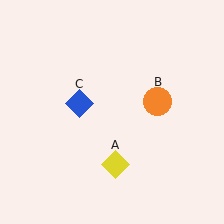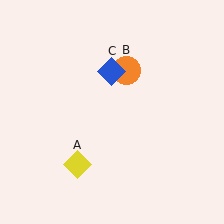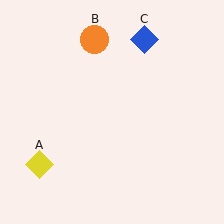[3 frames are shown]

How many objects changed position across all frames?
3 objects changed position: yellow diamond (object A), orange circle (object B), blue diamond (object C).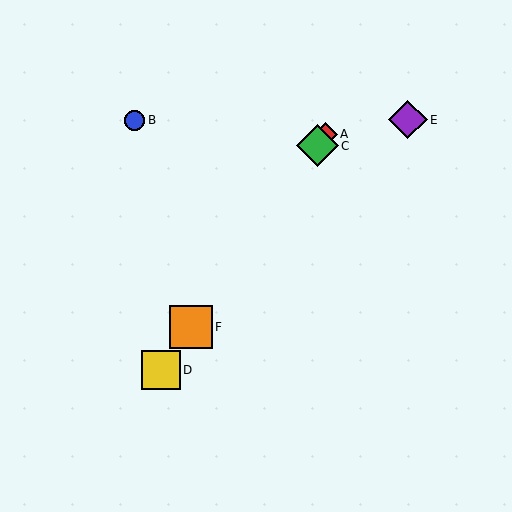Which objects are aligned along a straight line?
Objects A, C, D, F are aligned along a straight line.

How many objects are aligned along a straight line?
4 objects (A, C, D, F) are aligned along a straight line.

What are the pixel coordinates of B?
Object B is at (135, 120).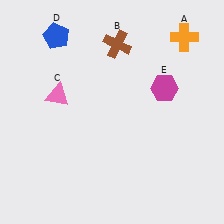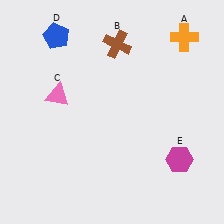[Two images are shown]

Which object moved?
The magenta hexagon (E) moved down.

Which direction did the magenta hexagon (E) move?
The magenta hexagon (E) moved down.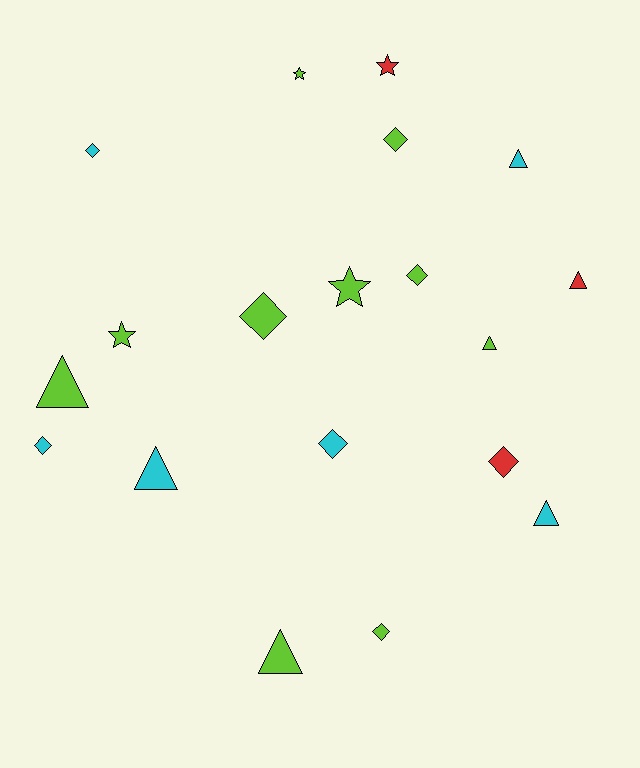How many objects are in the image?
There are 19 objects.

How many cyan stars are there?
There are no cyan stars.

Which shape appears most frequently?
Diamond, with 8 objects.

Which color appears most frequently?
Lime, with 10 objects.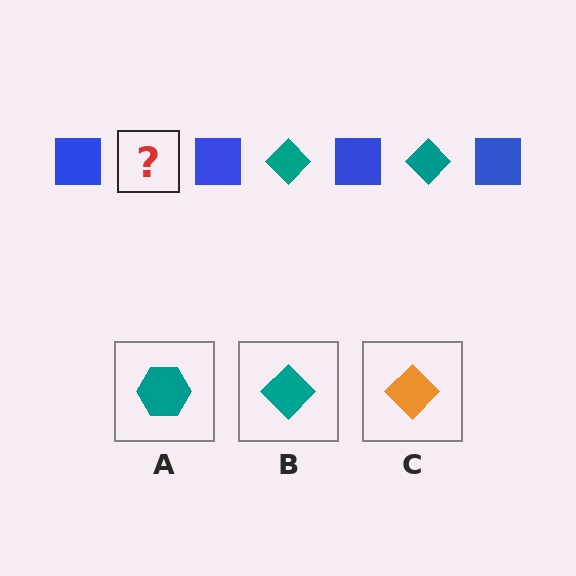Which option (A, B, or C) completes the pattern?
B.